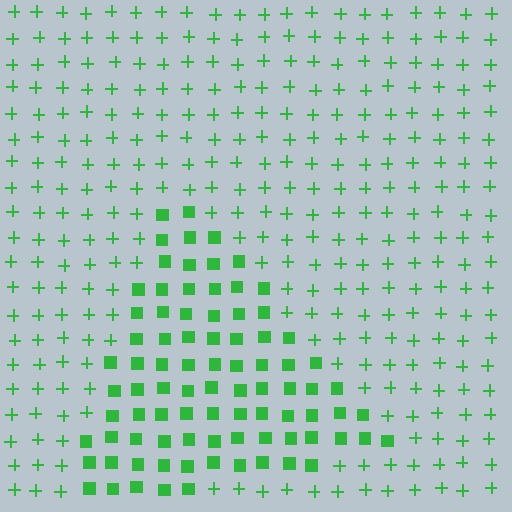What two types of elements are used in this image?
The image uses squares inside the triangle region and plus signs outside it.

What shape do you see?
I see a triangle.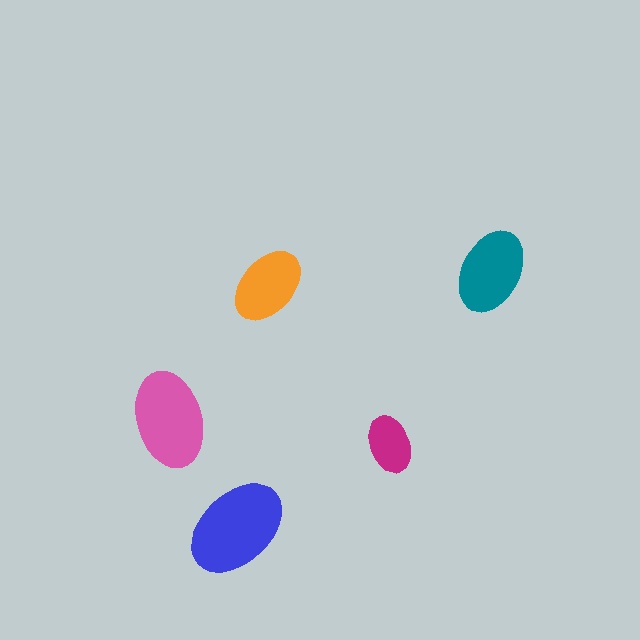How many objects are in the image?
There are 5 objects in the image.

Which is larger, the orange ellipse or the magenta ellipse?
The orange one.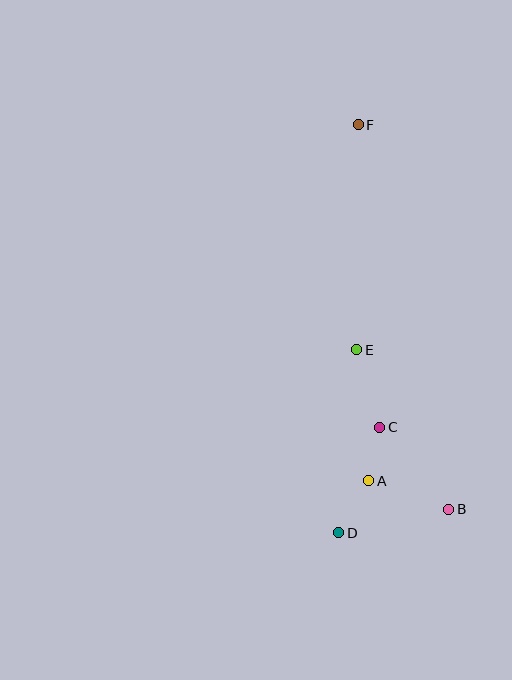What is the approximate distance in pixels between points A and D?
The distance between A and D is approximately 60 pixels.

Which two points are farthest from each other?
Points D and F are farthest from each other.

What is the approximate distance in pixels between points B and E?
The distance between B and E is approximately 184 pixels.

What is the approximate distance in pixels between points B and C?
The distance between B and C is approximately 107 pixels.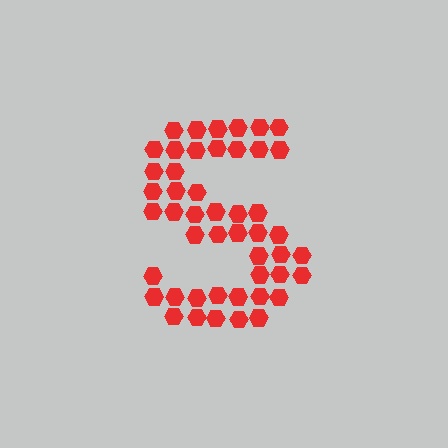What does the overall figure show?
The overall figure shows the letter S.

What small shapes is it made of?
It is made of small hexagons.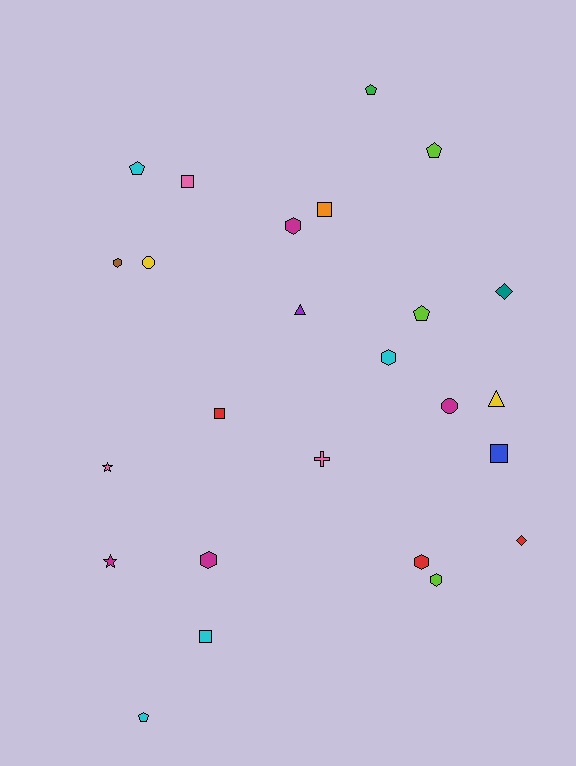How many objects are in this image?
There are 25 objects.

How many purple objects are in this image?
There is 1 purple object.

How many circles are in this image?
There are 2 circles.